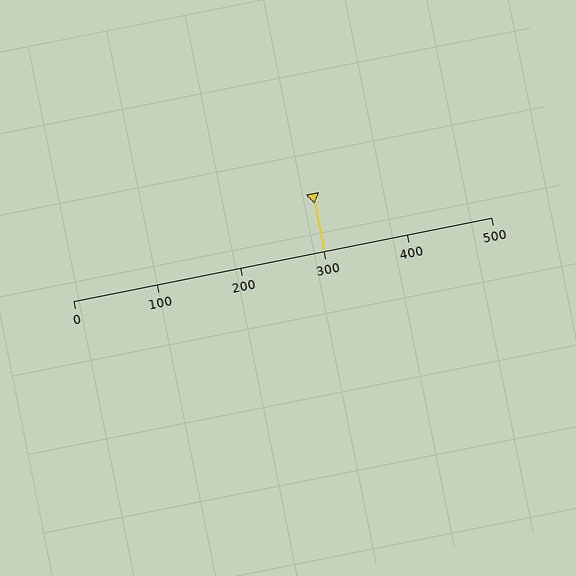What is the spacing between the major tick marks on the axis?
The major ticks are spaced 100 apart.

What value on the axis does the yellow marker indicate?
The marker indicates approximately 300.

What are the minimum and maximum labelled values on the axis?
The axis runs from 0 to 500.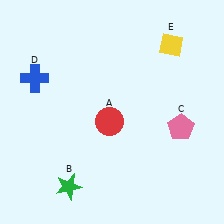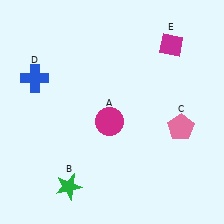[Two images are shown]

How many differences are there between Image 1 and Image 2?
There are 2 differences between the two images.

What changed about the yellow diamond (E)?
In Image 1, E is yellow. In Image 2, it changed to magenta.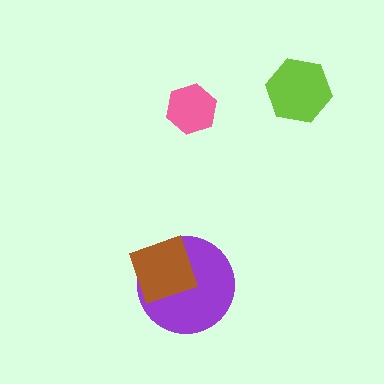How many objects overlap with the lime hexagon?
0 objects overlap with the lime hexagon.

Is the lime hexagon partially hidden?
No, no other shape covers it.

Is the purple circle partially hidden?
Yes, it is partially covered by another shape.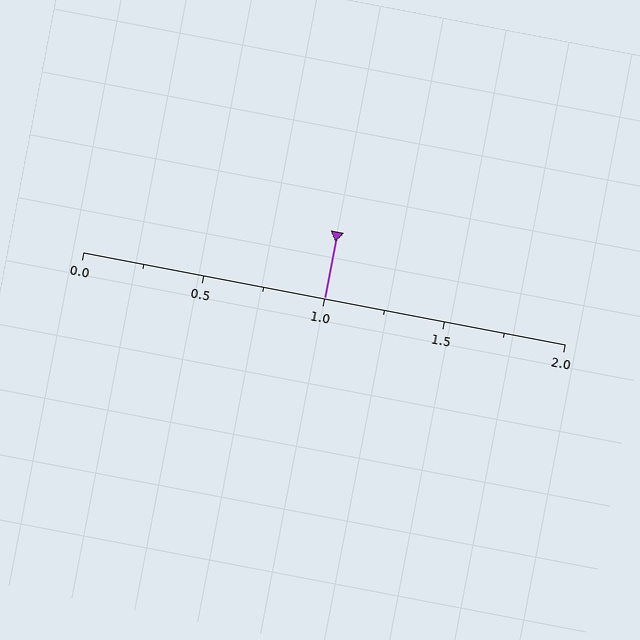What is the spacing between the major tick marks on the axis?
The major ticks are spaced 0.5 apart.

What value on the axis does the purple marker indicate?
The marker indicates approximately 1.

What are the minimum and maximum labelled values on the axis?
The axis runs from 0.0 to 2.0.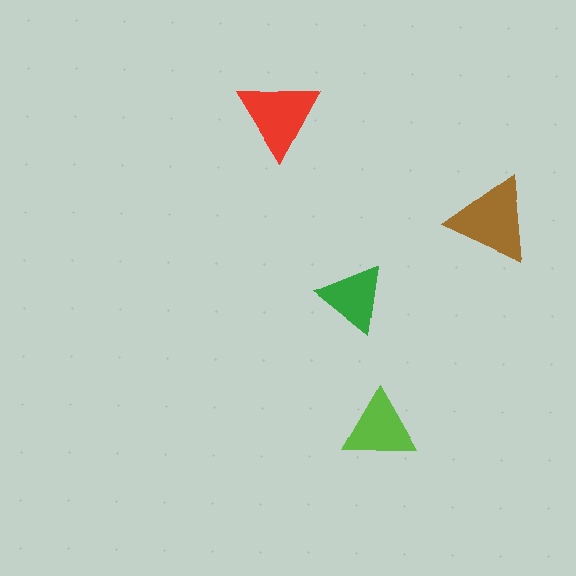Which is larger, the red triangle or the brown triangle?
The brown one.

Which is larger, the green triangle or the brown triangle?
The brown one.